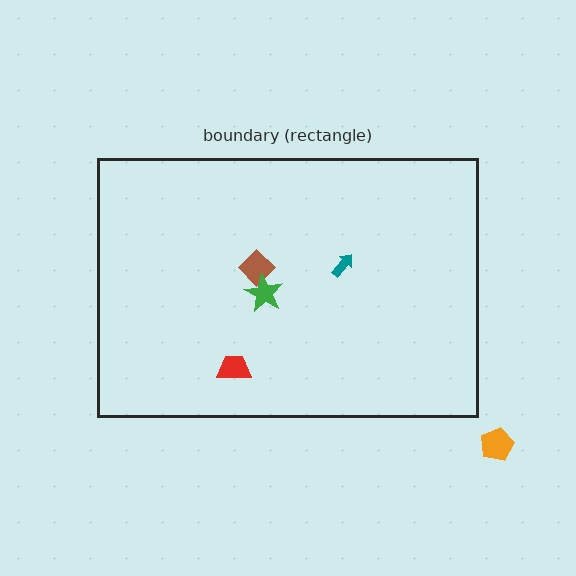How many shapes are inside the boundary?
4 inside, 1 outside.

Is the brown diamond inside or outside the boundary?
Inside.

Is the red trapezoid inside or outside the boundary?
Inside.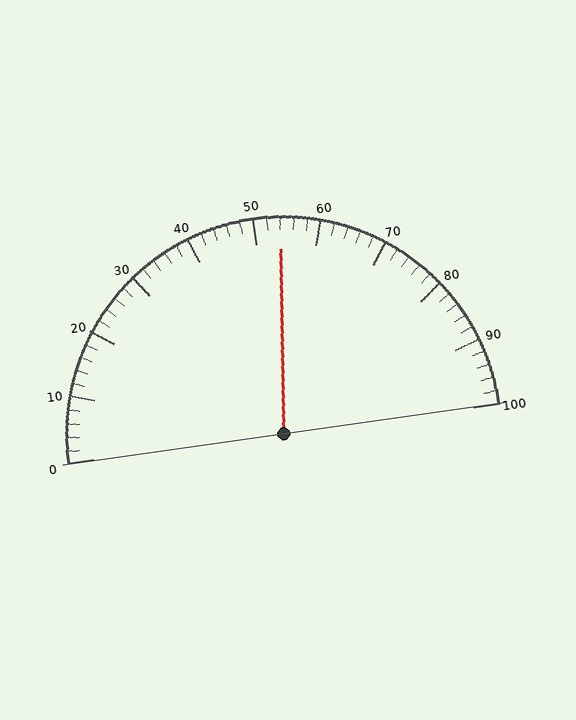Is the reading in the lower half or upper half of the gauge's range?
The reading is in the upper half of the range (0 to 100).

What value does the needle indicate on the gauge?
The needle indicates approximately 54.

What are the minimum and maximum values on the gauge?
The gauge ranges from 0 to 100.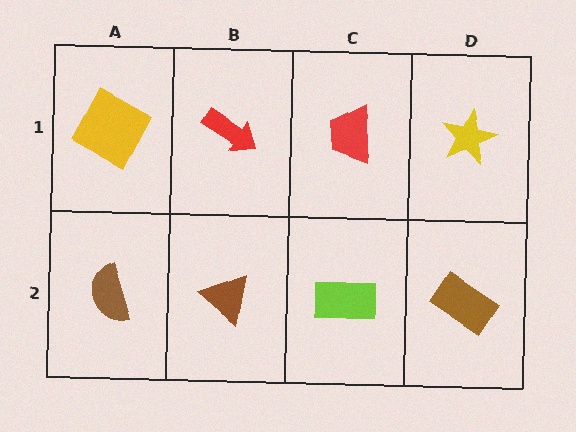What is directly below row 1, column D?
A brown rectangle.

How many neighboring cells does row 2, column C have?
3.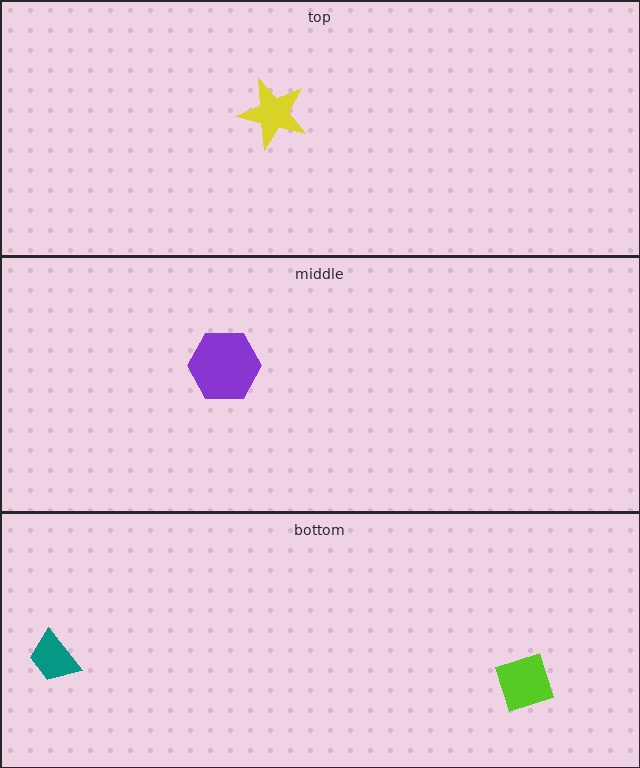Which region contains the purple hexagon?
The middle region.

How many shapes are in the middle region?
1.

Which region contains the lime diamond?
The bottom region.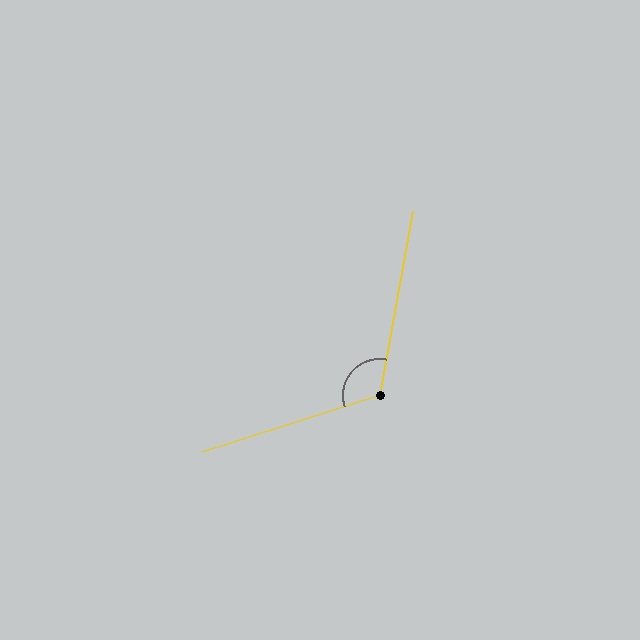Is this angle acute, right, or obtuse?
It is obtuse.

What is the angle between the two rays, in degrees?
Approximately 118 degrees.